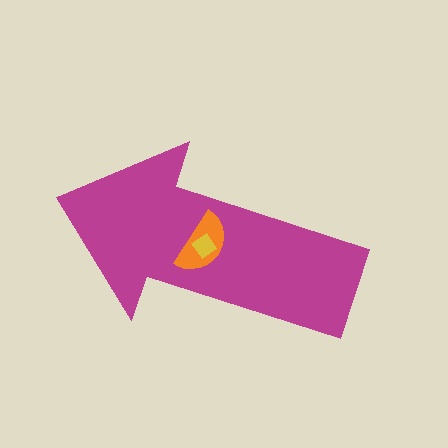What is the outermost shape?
The magenta arrow.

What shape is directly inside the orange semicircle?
The yellow diamond.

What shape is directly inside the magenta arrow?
The orange semicircle.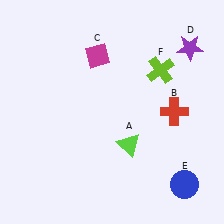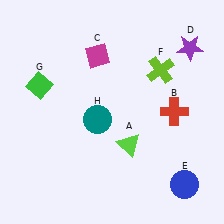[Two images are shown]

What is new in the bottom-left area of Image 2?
A teal circle (H) was added in the bottom-left area of Image 2.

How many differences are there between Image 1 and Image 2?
There are 2 differences between the two images.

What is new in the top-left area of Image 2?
A green diamond (G) was added in the top-left area of Image 2.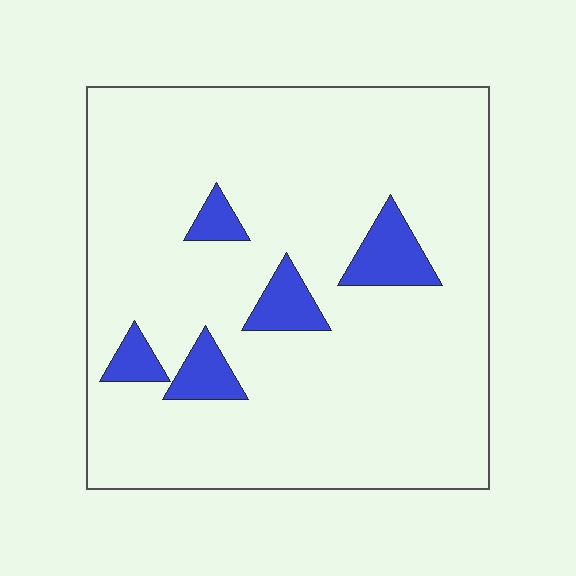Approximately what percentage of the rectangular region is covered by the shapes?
Approximately 10%.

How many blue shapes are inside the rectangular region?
5.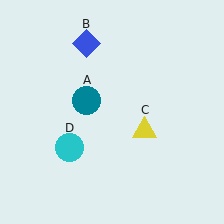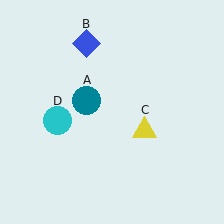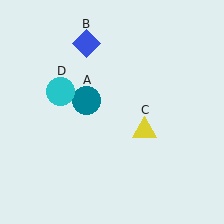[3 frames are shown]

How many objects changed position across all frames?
1 object changed position: cyan circle (object D).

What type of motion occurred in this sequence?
The cyan circle (object D) rotated clockwise around the center of the scene.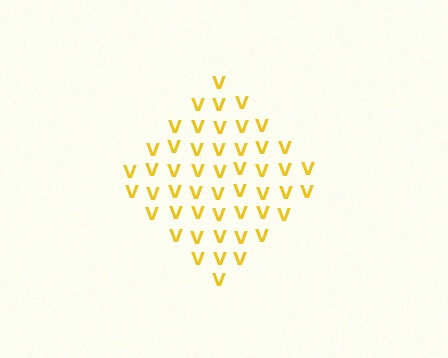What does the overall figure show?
The overall figure shows a diamond.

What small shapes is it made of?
It is made of small letter V's.